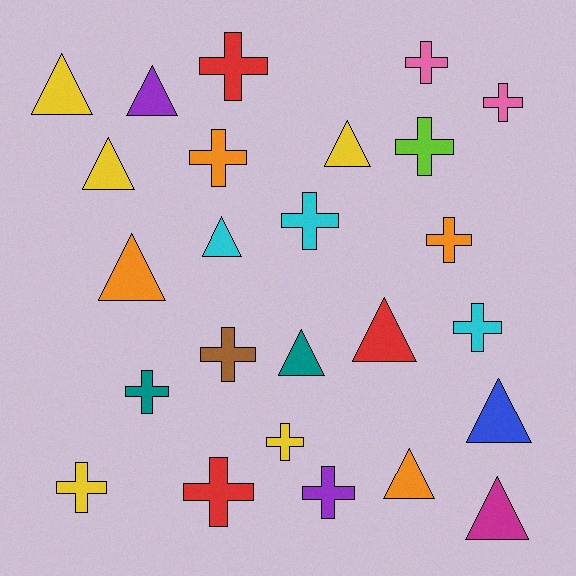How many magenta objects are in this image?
There is 1 magenta object.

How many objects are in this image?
There are 25 objects.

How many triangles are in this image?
There are 11 triangles.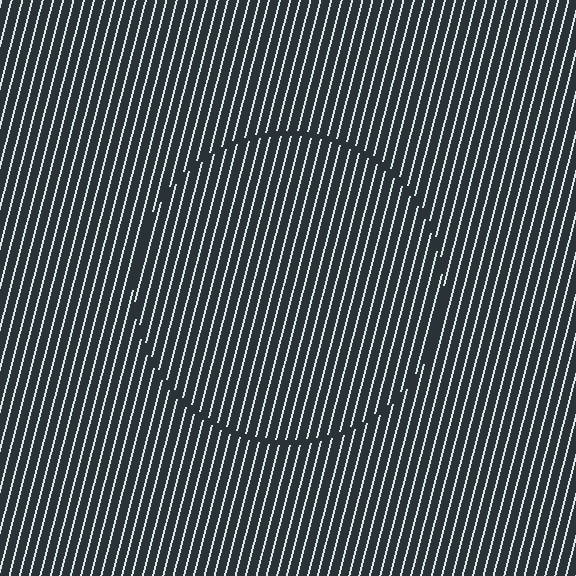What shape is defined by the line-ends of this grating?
An illusory circle. The interior of the shape contains the same grating, shifted by half a period — the contour is defined by the phase discontinuity where line-ends from the inner and outer gratings abut.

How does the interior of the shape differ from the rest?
The interior of the shape contains the same grating, shifted by half a period — the contour is defined by the phase discontinuity where line-ends from the inner and outer gratings abut.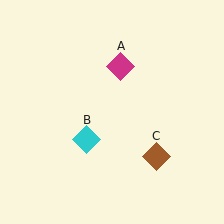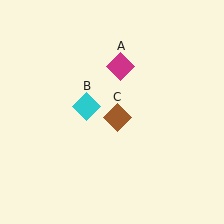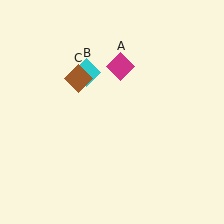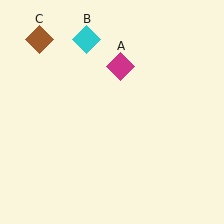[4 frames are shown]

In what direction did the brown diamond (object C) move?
The brown diamond (object C) moved up and to the left.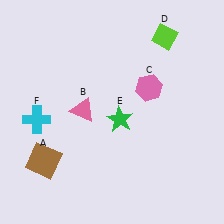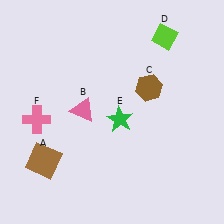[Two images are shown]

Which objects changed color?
C changed from pink to brown. F changed from cyan to pink.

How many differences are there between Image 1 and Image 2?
There are 2 differences between the two images.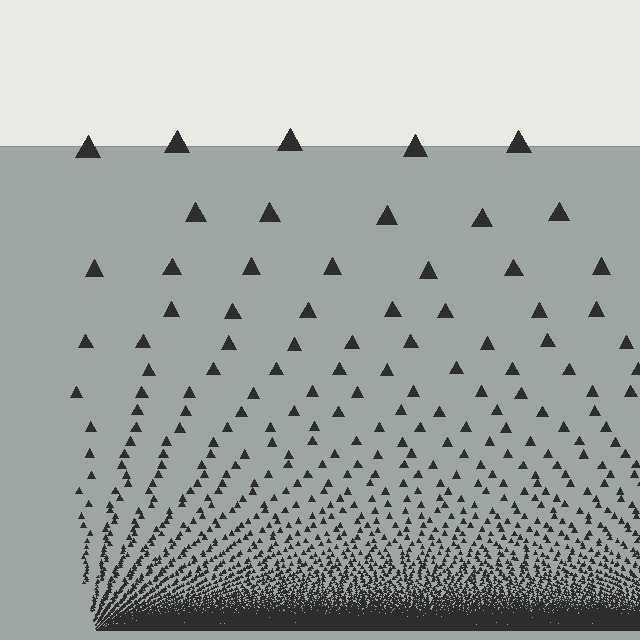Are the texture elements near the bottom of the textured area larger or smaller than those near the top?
Smaller. The gradient is inverted — elements near the bottom are smaller and denser.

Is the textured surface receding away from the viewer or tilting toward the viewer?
The surface appears to tilt toward the viewer. Texture elements get larger and sparser toward the top.